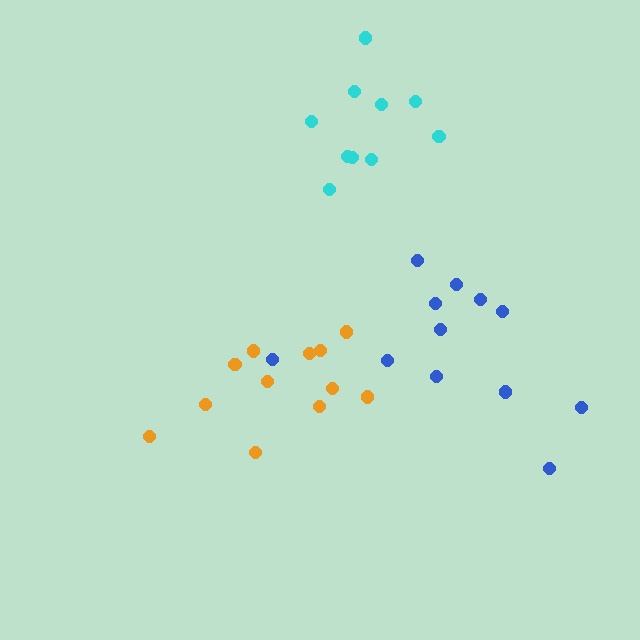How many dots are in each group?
Group 1: 12 dots, Group 2: 10 dots, Group 3: 12 dots (34 total).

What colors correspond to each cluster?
The clusters are colored: blue, cyan, orange.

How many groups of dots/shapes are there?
There are 3 groups.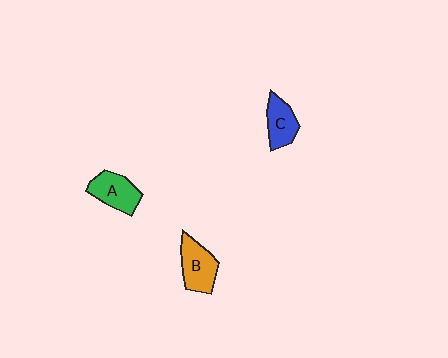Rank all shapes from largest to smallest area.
From largest to smallest: B (orange), A (green), C (blue).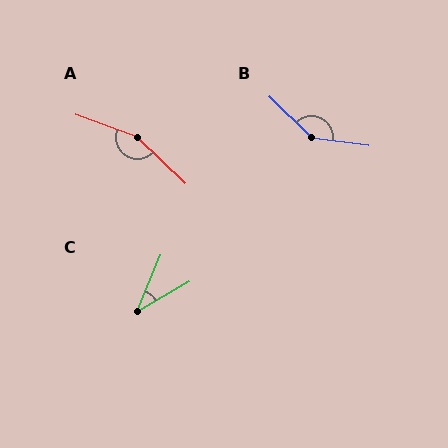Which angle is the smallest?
C, at approximately 37 degrees.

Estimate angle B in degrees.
Approximately 143 degrees.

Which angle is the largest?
A, at approximately 156 degrees.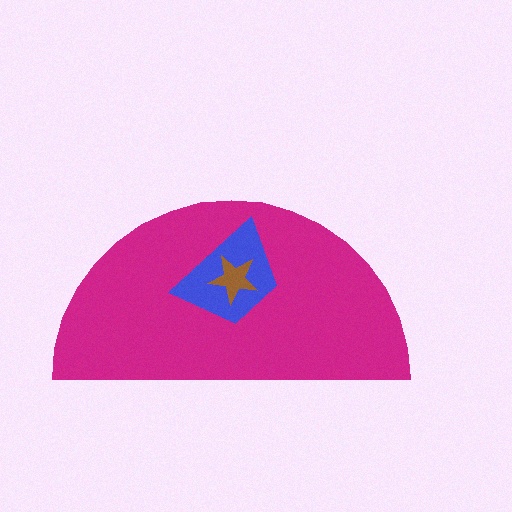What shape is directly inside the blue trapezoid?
The brown star.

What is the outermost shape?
The magenta semicircle.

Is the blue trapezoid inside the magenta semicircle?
Yes.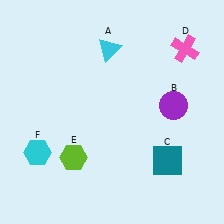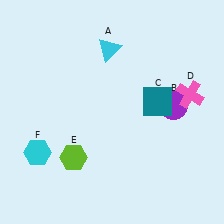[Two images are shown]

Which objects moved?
The objects that moved are: the teal square (C), the pink cross (D).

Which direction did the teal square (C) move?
The teal square (C) moved up.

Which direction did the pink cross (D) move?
The pink cross (D) moved down.